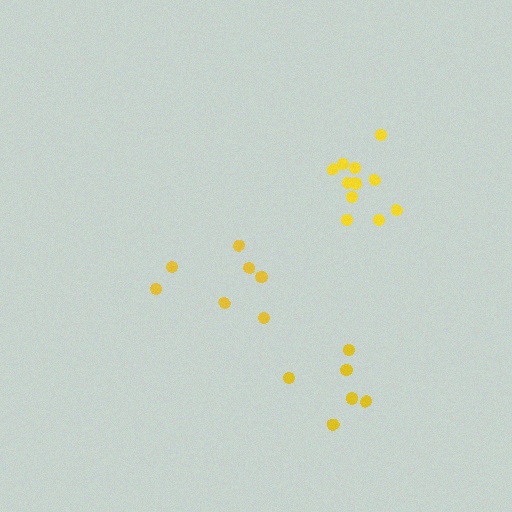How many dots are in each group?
Group 1: 7 dots, Group 2: 6 dots, Group 3: 11 dots (24 total).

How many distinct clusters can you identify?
There are 3 distinct clusters.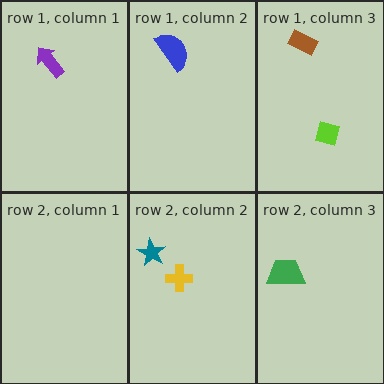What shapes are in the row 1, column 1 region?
The purple arrow.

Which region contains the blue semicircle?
The row 1, column 2 region.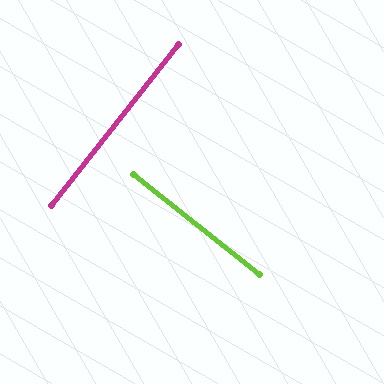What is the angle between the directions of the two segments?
Approximately 90 degrees.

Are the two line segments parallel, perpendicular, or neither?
Perpendicular — they meet at approximately 90°.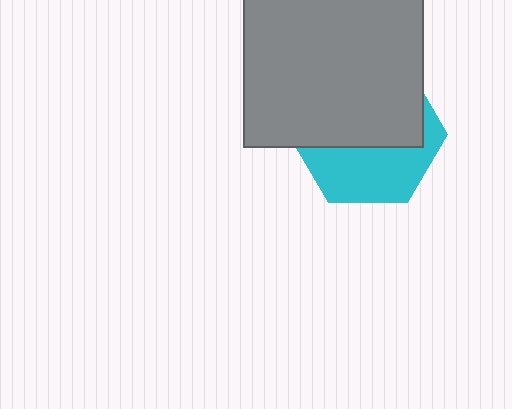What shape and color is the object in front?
The object in front is a gray square.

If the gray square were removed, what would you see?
You would see the complete cyan hexagon.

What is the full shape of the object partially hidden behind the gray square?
The partially hidden object is a cyan hexagon.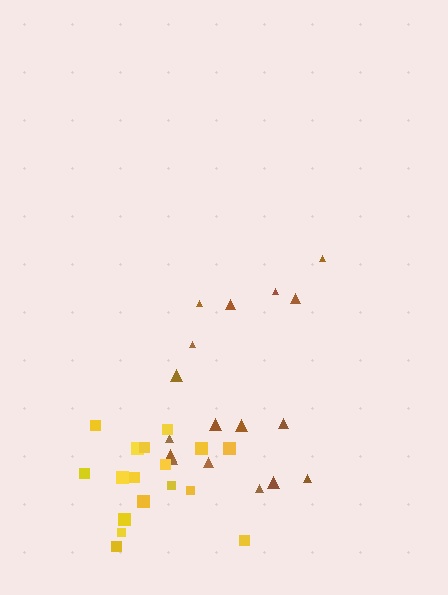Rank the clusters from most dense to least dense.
yellow, brown.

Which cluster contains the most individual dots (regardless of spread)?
Yellow (18).